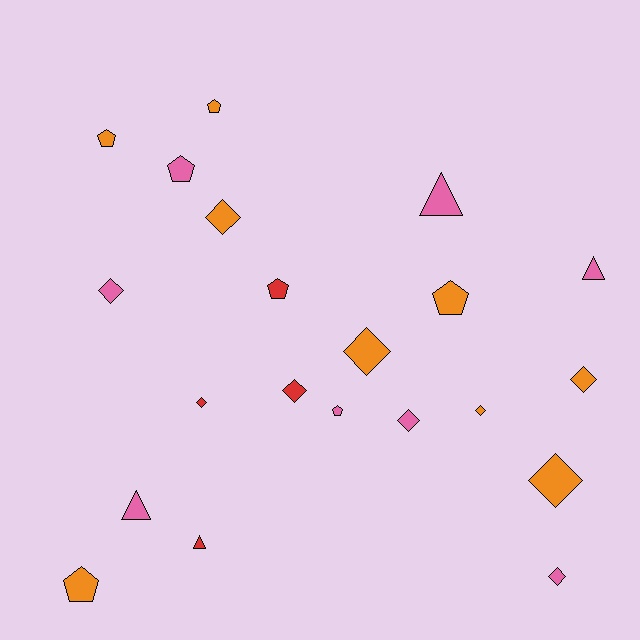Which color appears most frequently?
Orange, with 9 objects.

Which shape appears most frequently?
Diamond, with 10 objects.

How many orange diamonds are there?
There are 5 orange diamonds.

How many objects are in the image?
There are 21 objects.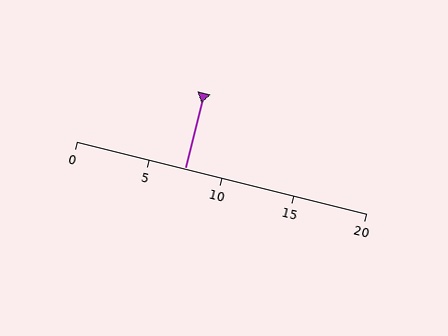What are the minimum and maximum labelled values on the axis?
The axis runs from 0 to 20.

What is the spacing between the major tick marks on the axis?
The major ticks are spaced 5 apart.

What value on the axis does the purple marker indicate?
The marker indicates approximately 7.5.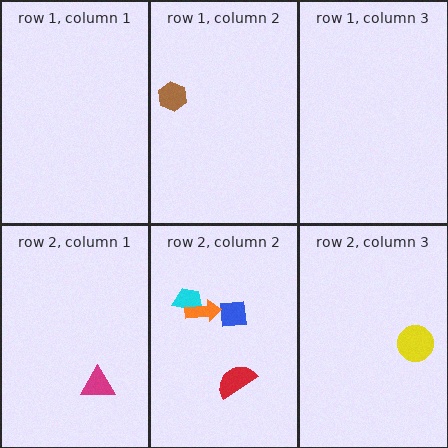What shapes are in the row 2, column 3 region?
The yellow circle.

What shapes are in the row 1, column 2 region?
The brown hexagon.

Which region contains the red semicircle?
The row 2, column 2 region.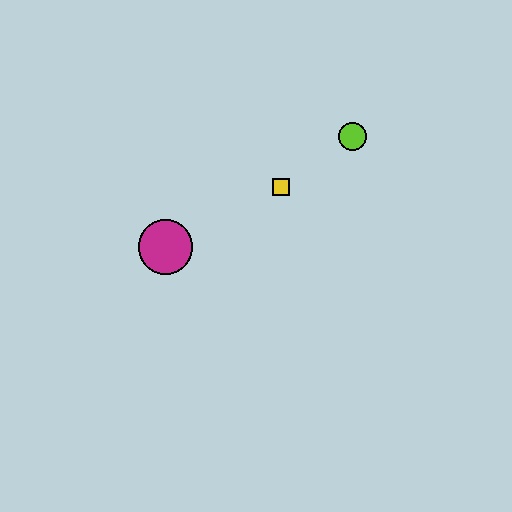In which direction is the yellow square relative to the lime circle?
The yellow square is to the left of the lime circle.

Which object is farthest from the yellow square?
The magenta circle is farthest from the yellow square.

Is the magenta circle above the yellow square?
No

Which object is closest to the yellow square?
The lime circle is closest to the yellow square.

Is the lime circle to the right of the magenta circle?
Yes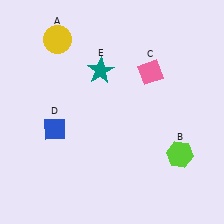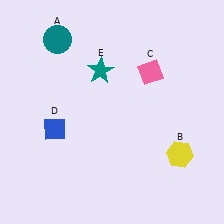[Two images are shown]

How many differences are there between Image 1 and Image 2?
There are 2 differences between the two images.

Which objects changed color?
A changed from yellow to teal. B changed from lime to yellow.